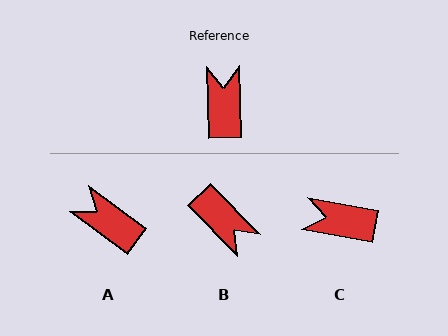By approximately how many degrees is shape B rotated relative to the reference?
Approximately 137 degrees clockwise.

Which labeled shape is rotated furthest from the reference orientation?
B, about 137 degrees away.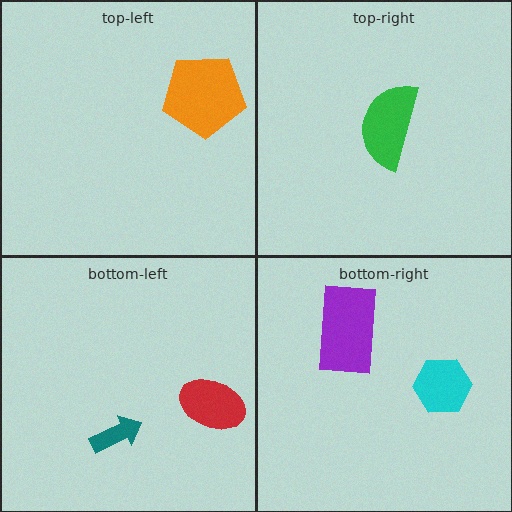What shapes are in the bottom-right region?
The purple rectangle, the cyan hexagon.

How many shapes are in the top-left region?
1.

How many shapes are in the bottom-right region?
2.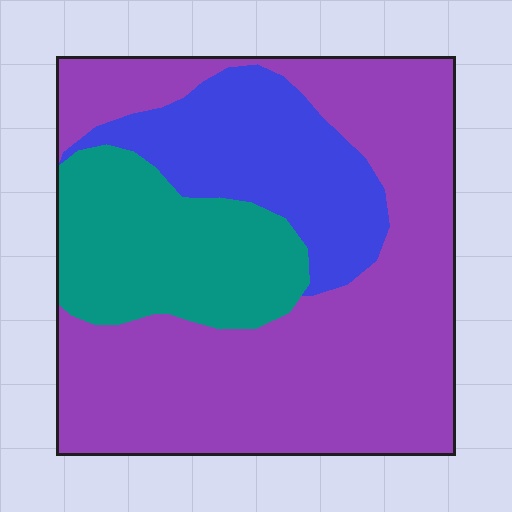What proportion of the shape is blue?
Blue covers 20% of the shape.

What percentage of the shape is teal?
Teal takes up less than a quarter of the shape.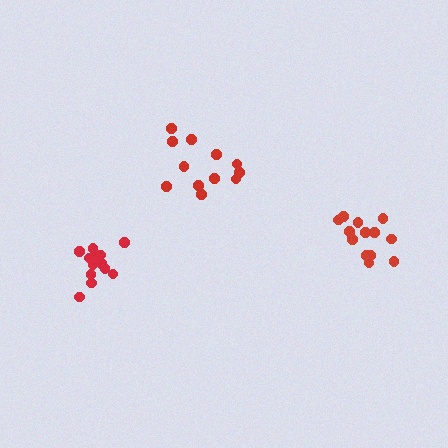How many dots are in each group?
Group 1: 13 dots, Group 2: 12 dots, Group 3: 15 dots (40 total).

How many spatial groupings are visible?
There are 3 spatial groupings.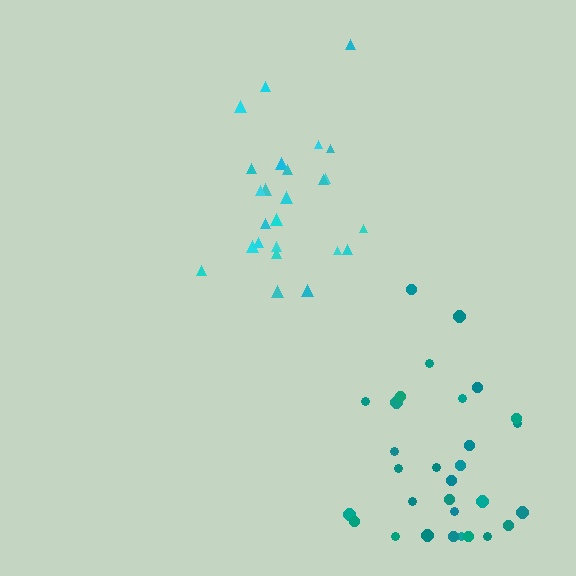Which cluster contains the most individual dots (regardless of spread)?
Teal (30).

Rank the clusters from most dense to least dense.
teal, cyan.